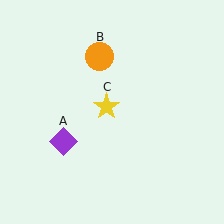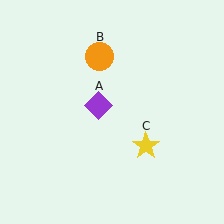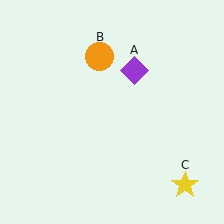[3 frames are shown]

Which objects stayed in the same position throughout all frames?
Orange circle (object B) remained stationary.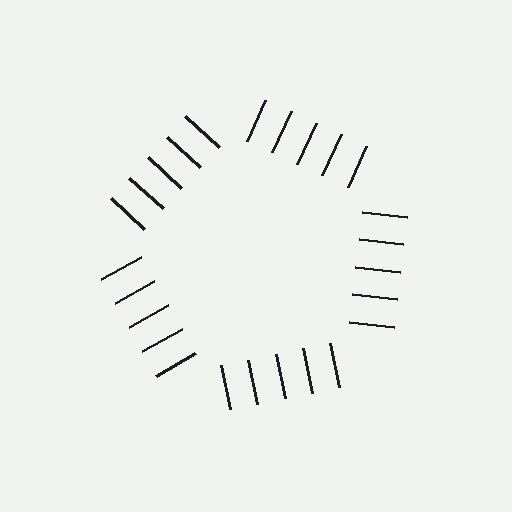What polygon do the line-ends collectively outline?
An illusory pentagon — the line segments terminate on its edges but no continuous stroke is drawn.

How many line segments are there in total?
25 — 5 along each of the 5 edges.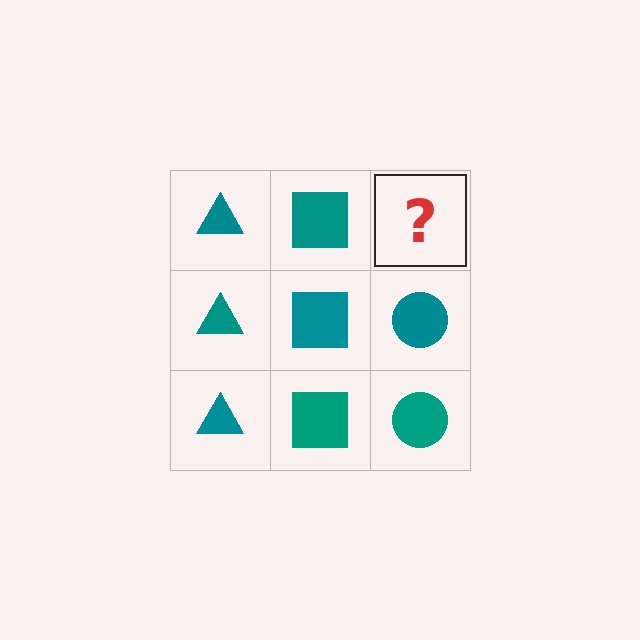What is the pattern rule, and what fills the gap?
The rule is that each column has a consistent shape. The gap should be filled with a teal circle.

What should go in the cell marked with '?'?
The missing cell should contain a teal circle.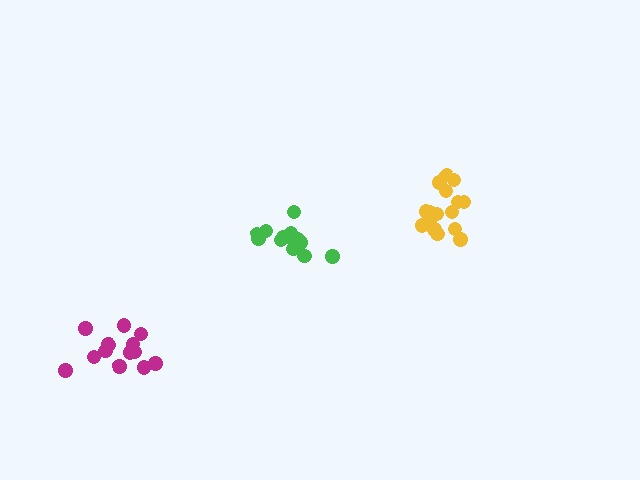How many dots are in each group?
Group 1: 15 dots, Group 2: 16 dots, Group 3: 13 dots (44 total).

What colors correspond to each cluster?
The clusters are colored: green, yellow, magenta.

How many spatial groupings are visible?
There are 3 spatial groupings.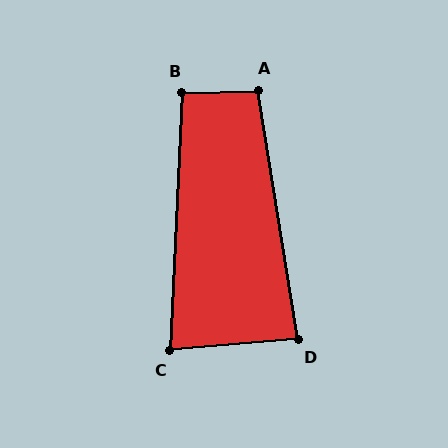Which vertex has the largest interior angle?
A, at approximately 97 degrees.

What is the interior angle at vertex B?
Approximately 94 degrees (approximately right).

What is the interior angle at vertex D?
Approximately 86 degrees (approximately right).